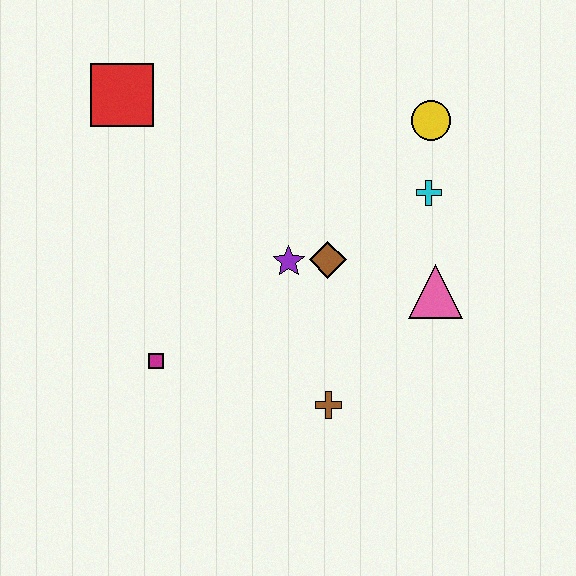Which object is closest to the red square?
The purple star is closest to the red square.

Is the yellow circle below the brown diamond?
No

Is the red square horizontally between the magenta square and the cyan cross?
No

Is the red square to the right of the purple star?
No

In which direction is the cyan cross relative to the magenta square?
The cyan cross is to the right of the magenta square.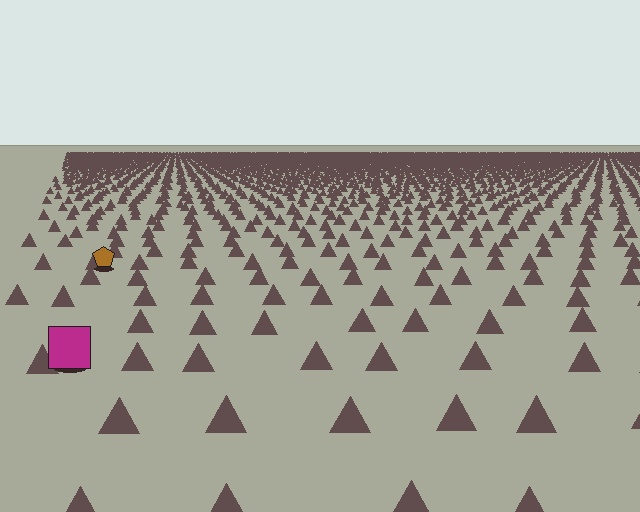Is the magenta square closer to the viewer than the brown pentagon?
Yes. The magenta square is closer — you can tell from the texture gradient: the ground texture is coarser near it.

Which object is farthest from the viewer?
The brown pentagon is farthest from the viewer. It appears smaller and the ground texture around it is denser.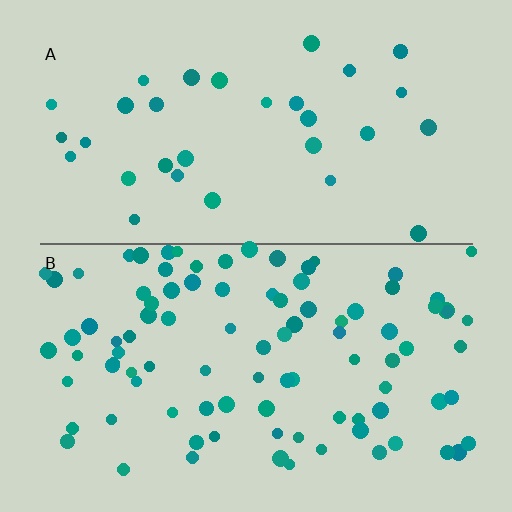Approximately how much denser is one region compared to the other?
Approximately 3.0× — region B over region A.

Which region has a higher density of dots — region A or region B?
B (the bottom).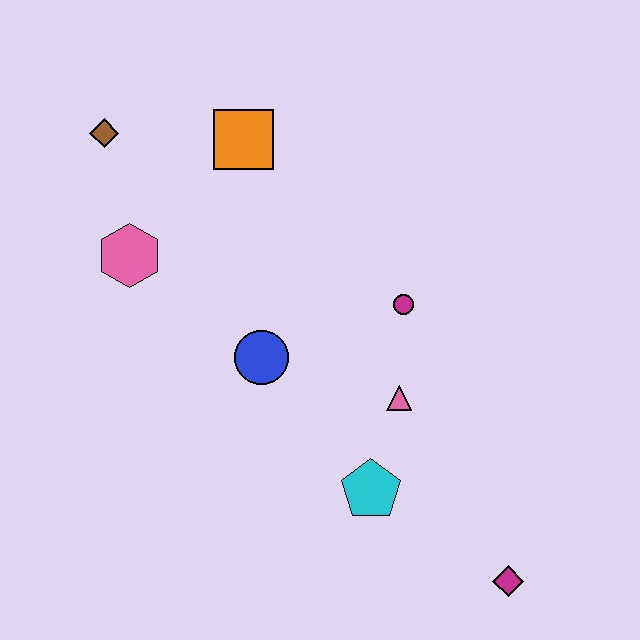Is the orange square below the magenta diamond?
No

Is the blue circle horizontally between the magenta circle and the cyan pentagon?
No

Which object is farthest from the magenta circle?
The brown diamond is farthest from the magenta circle.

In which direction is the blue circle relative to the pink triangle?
The blue circle is to the left of the pink triangle.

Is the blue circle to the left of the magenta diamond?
Yes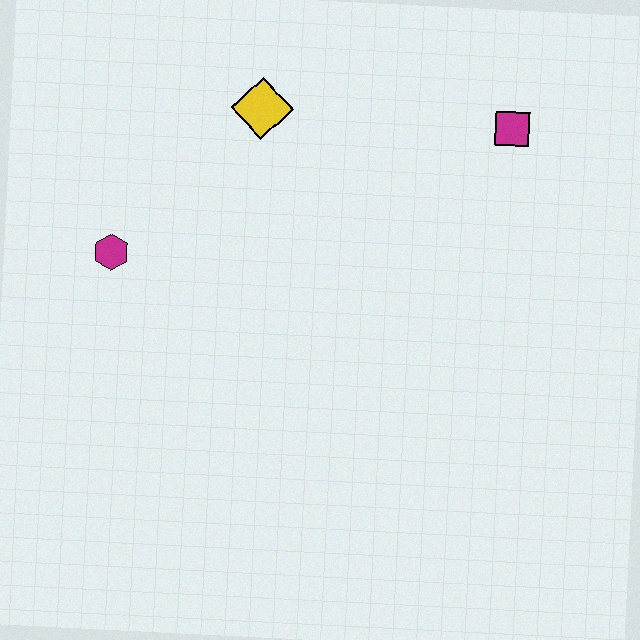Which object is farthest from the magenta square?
The magenta hexagon is farthest from the magenta square.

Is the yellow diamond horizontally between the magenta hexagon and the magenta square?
Yes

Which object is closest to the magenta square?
The yellow diamond is closest to the magenta square.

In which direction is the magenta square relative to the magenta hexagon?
The magenta square is to the right of the magenta hexagon.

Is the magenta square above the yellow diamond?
No